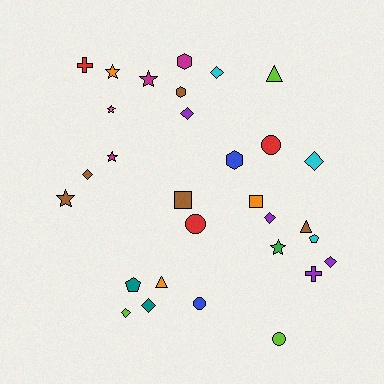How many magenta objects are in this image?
There are 3 magenta objects.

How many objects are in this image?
There are 30 objects.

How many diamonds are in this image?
There are 8 diamonds.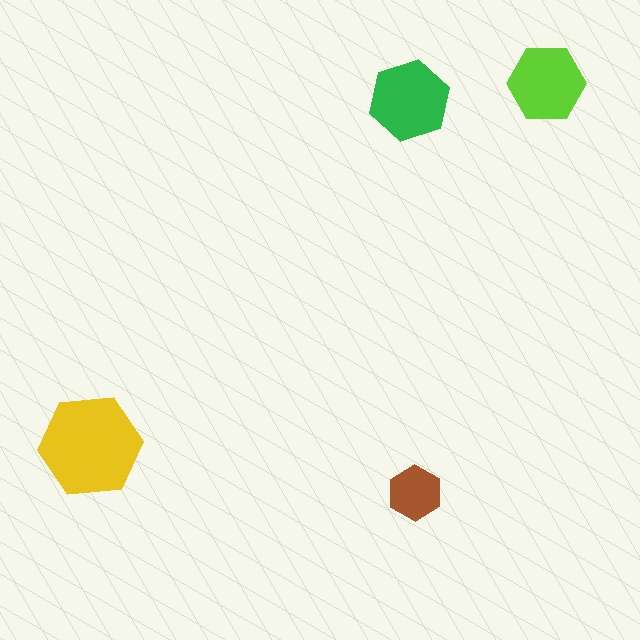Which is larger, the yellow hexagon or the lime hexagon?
The yellow one.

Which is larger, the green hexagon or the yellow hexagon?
The yellow one.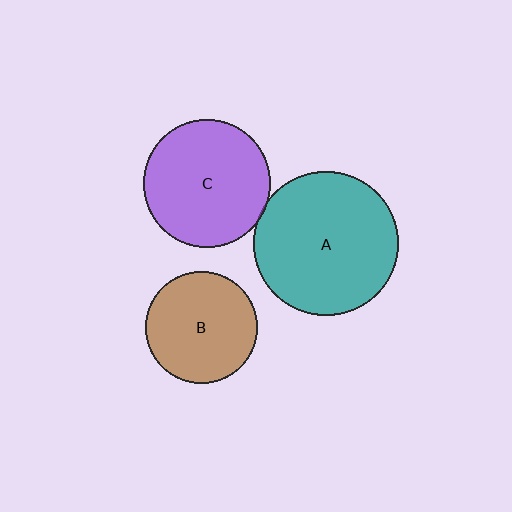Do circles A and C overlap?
Yes.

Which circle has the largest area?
Circle A (teal).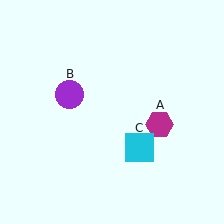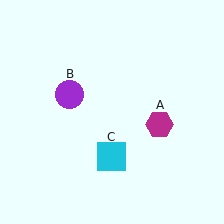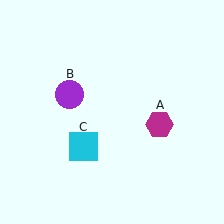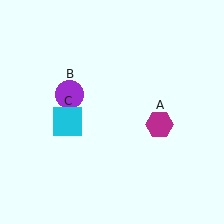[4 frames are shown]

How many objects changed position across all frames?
1 object changed position: cyan square (object C).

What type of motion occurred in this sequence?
The cyan square (object C) rotated clockwise around the center of the scene.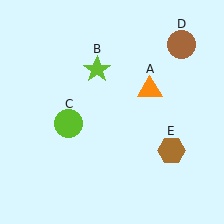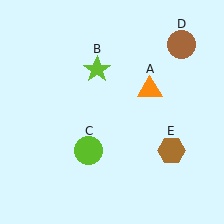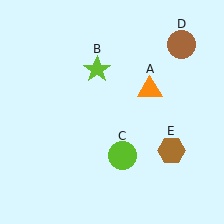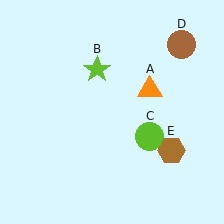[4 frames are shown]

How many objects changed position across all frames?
1 object changed position: lime circle (object C).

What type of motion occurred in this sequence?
The lime circle (object C) rotated counterclockwise around the center of the scene.